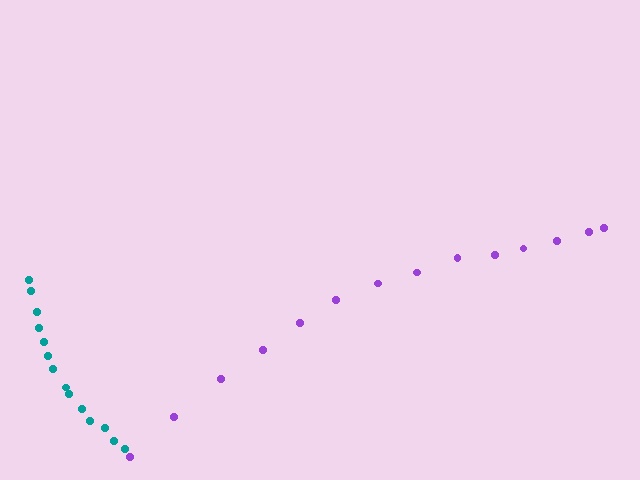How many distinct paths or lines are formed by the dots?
There are 2 distinct paths.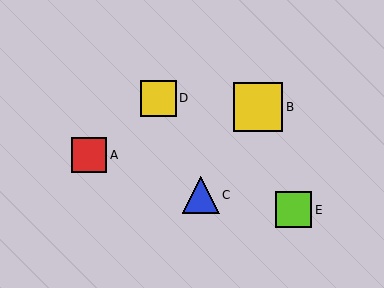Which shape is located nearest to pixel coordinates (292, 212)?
The lime square (labeled E) at (294, 210) is nearest to that location.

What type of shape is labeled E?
Shape E is a lime square.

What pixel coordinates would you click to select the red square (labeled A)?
Click at (89, 155) to select the red square A.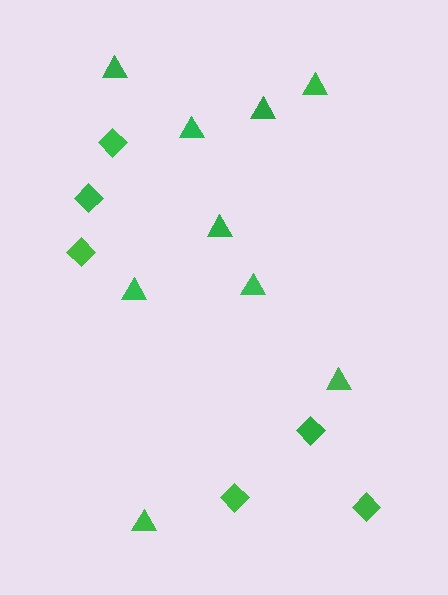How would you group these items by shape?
There are 2 groups: one group of diamonds (6) and one group of triangles (9).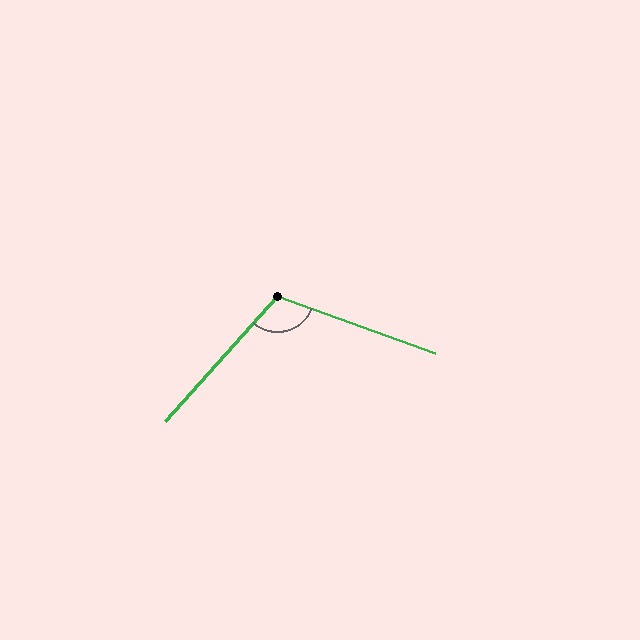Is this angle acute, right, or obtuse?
It is obtuse.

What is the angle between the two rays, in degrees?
Approximately 112 degrees.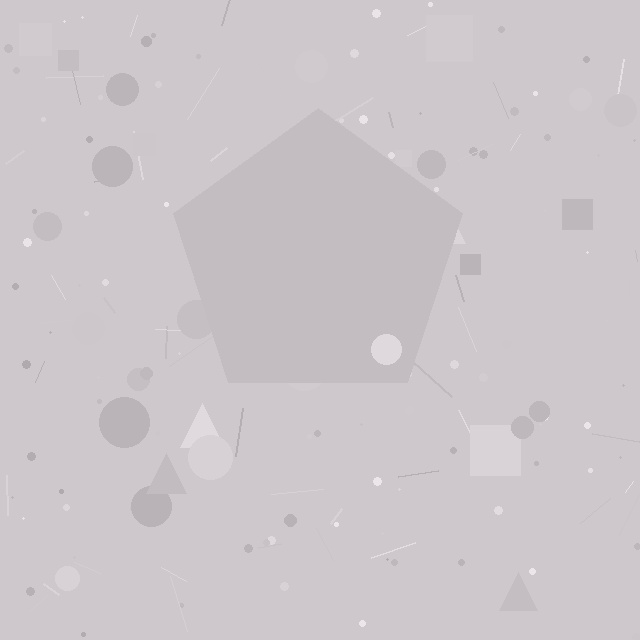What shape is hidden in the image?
A pentagon is hidden in the image.